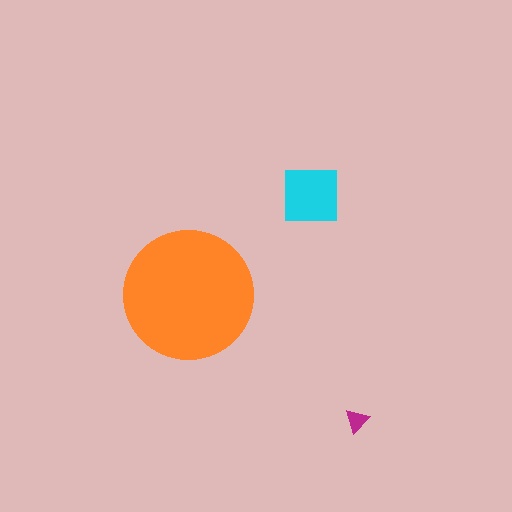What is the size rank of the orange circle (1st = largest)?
1st.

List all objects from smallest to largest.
The magenta triangle, the cyan square, the orange circle.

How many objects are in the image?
There are 3 objects in the image.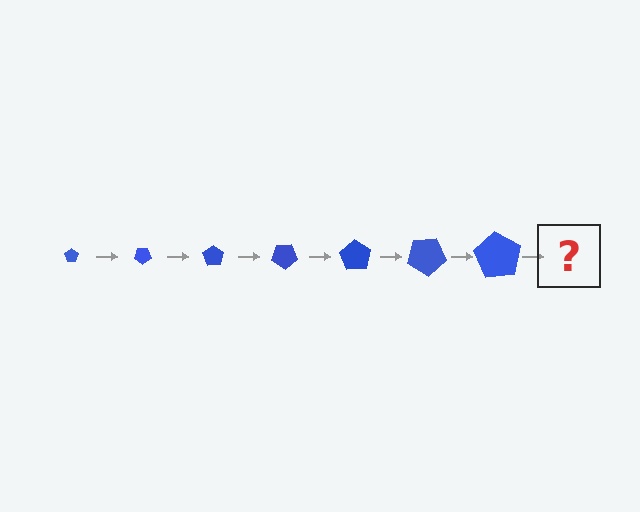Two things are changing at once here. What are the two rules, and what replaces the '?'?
The two rules are that the pentagon grows larger each step and it rotates 35 degrees each step. The '?' should be a pentagon, larger than the previous one and rotated 245 degrees from the start.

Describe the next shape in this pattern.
It should be a pentagon, larger than the previous one and rotated 245 degrees from the start.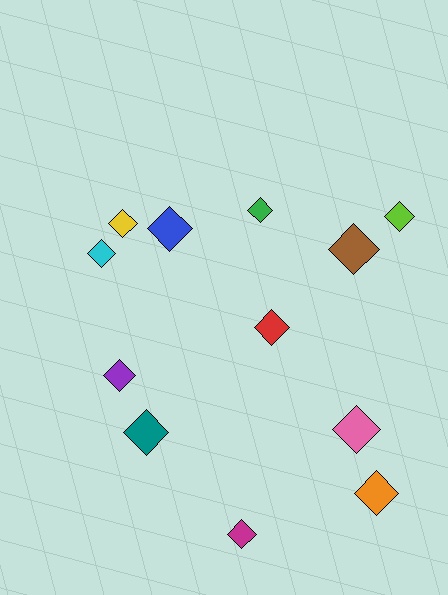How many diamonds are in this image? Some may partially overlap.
There are 12 diamonds.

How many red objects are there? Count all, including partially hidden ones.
There is 1 red object.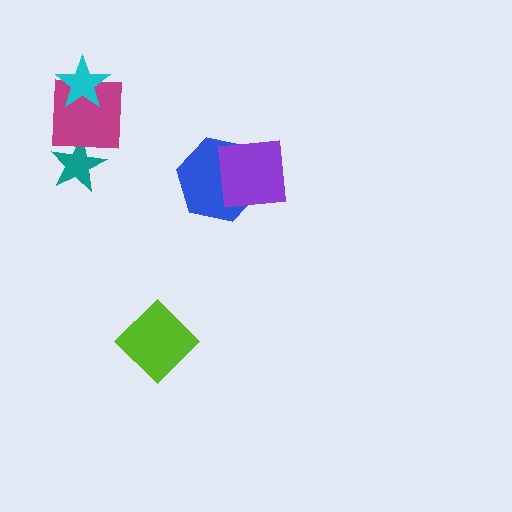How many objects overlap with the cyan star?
1 object overlaps with the cyan star.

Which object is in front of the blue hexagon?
The purple square is in front of the blue hexagon.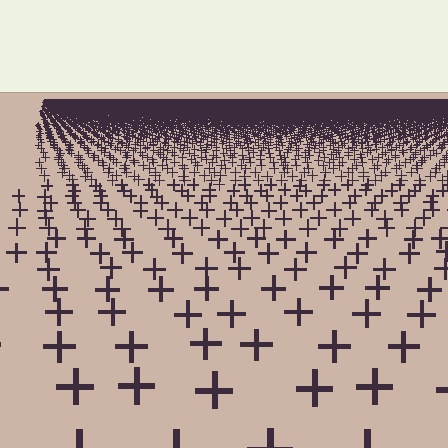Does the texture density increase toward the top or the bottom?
Density increases toward the top.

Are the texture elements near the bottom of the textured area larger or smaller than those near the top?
Larger. Near the bottom, elements are closer to the viewer and appear at a bigger on-screen size.